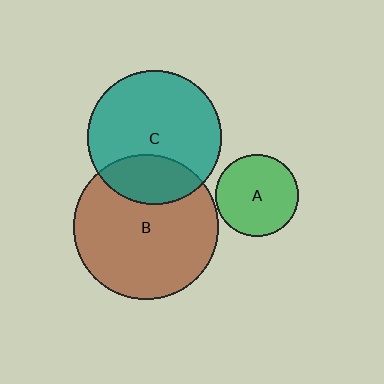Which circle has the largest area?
Circle B (brown).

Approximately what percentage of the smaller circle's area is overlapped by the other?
Approximately 25%.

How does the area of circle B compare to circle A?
Approximately 3.1 times.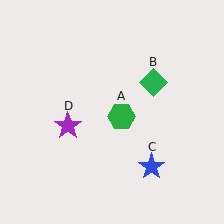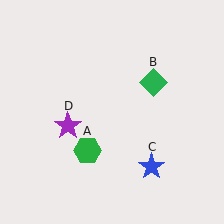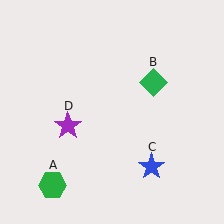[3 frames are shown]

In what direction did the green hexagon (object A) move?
The green hexagon (object A) moved down and to the left.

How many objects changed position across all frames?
1 object changed position: green hexagon (object A).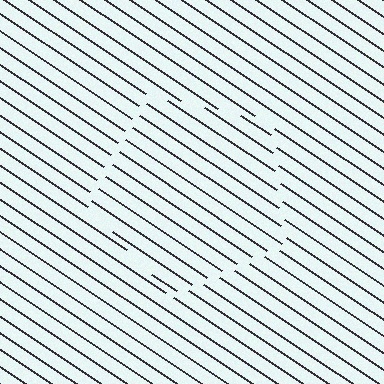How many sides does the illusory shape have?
5 sides — the line-ends trace a pentagon.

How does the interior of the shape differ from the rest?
The interior of the shape contains the same grating, shifted by half a period — the contour is defined by the phase discontinuity where line-ends from the inner and outer gratings abut.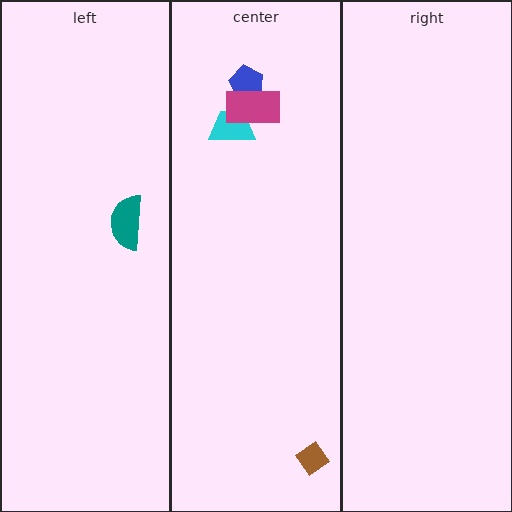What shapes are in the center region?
The brown diamond, the cyan trapezoid, the blue pentagon, the magenta rectangle.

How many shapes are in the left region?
1.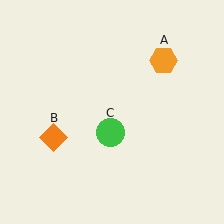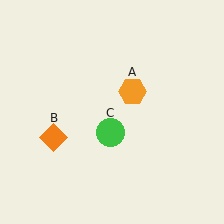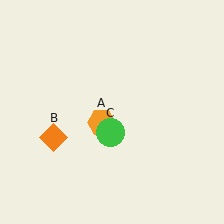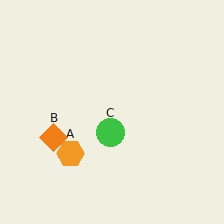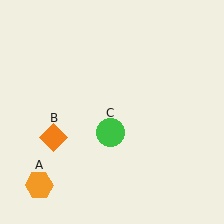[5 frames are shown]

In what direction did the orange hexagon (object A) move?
The orange hexagon (object A) moved down and to the left.